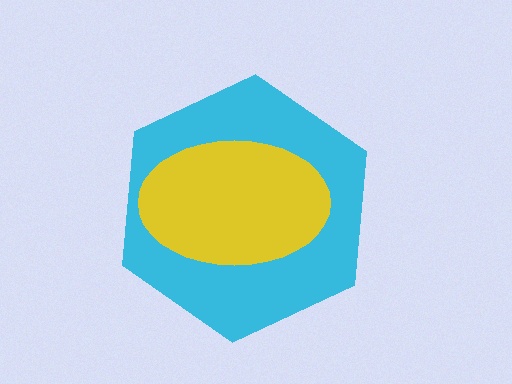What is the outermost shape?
The cyan hexagon.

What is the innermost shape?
The yellow ellipse.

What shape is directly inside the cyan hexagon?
The yellow ellipse.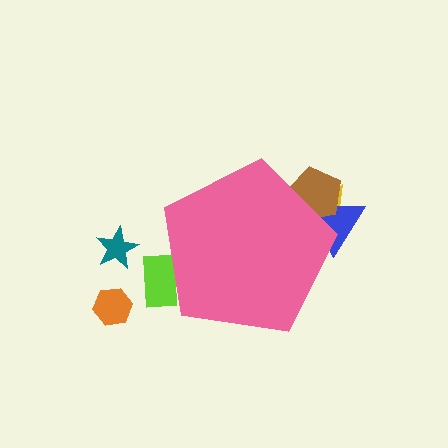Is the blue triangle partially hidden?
Yes, the blue triangle is partially hidden behind the pink pentagon.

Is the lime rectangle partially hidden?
Yes, the lime rectangle is partially hidden behind the pink pentagon.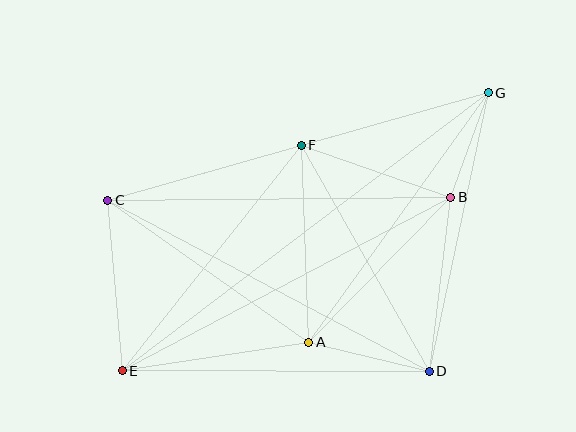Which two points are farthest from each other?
Points E and G are farthest from each other.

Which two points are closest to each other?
Points B and G are closest to each other.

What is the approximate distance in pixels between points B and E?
The distance between B and E is approximately 372 pixels.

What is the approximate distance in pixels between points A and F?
The distance between A and F is approximately 198 pixels.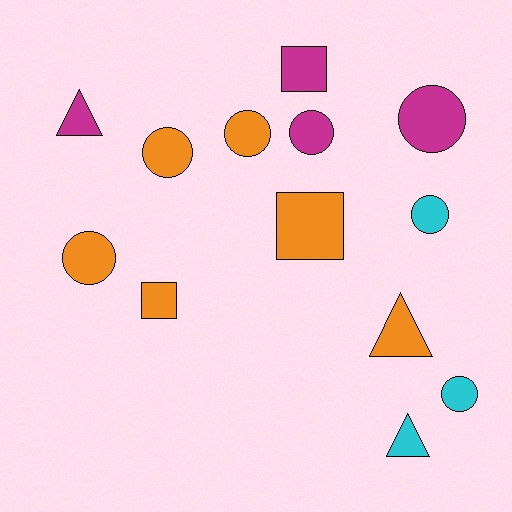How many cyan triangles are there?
There is 1 cyan triangle.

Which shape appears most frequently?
Circle, with 7 objects.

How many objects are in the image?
There are 13 objects.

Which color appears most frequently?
Orange, with 6 objects.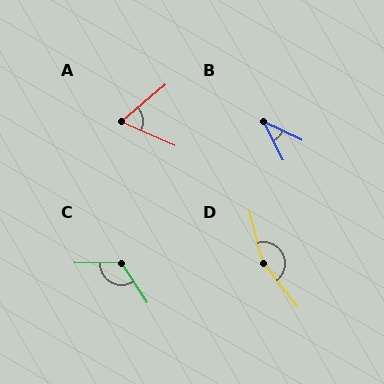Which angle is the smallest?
B, at approximately 38 degrees.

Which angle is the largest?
D, at approximately 157 degrees.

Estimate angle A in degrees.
Approximately 64 degrees.